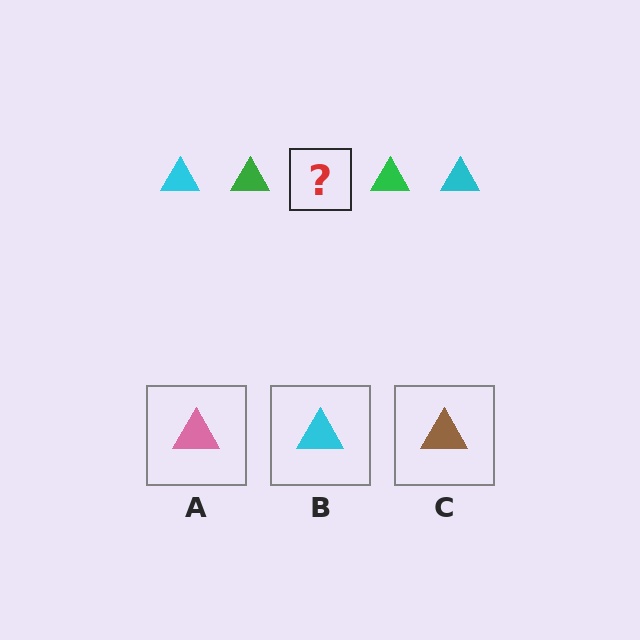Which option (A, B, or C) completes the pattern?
B.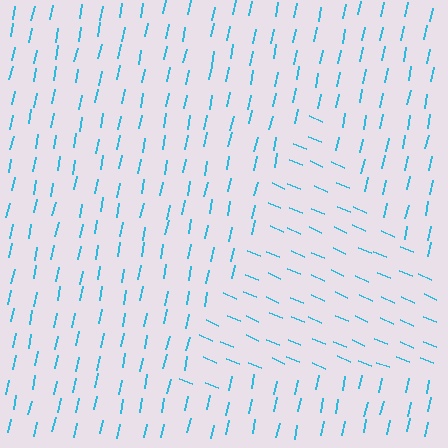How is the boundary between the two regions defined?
The boundary is defined purely by a change in line orientation (approximately 79 degrees difference). All lines are the same color and thickness.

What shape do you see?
I see a triangle.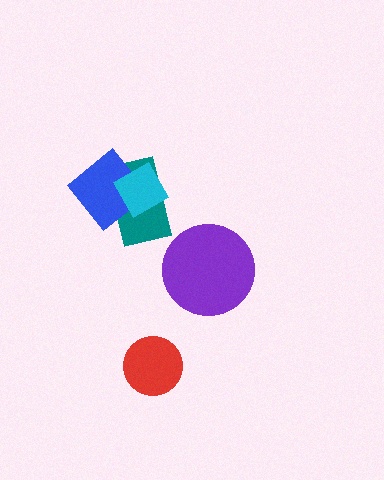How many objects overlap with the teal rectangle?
2 objects overlap with the teal rectangle.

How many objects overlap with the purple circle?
0 objects overlap with the purple circle.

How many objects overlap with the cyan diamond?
2 objects overlap with the cyan diamond.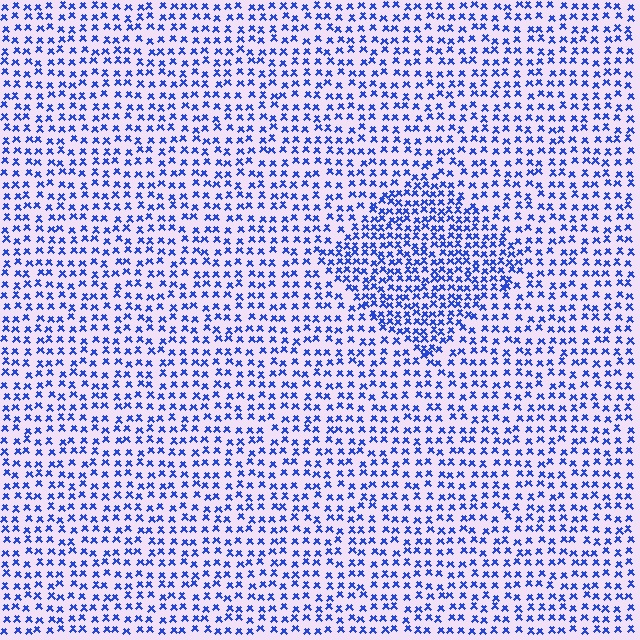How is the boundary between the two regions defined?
The boundary is defined by a change in element density (approximately 1.7x ratio). All elements are the same color, size, and shape.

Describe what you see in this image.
The image contains small blue elements arranged at two different densities. A diamond-shaped region is visible where the elements are more densely packed than the surrounding area.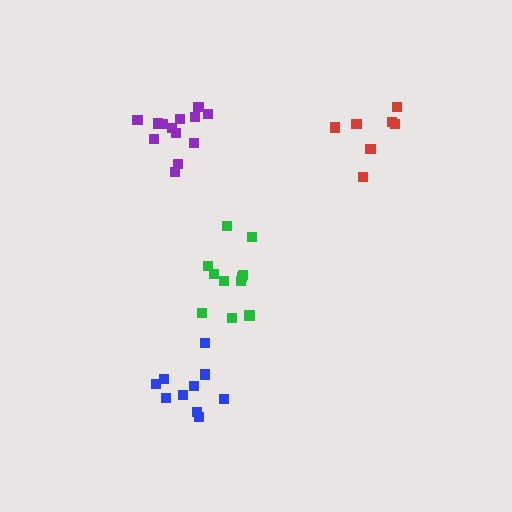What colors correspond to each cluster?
The clusters are colored: green, red, blue, purple.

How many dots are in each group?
Group 1: 11 dots, Group 2: 7 dots, Group 3: 10 dots, Group 4: 13 dots (41 total).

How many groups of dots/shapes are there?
There are 4 groups.